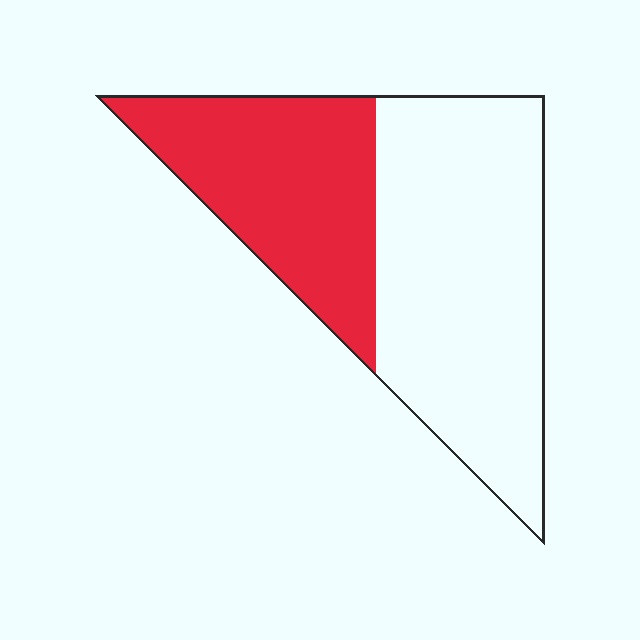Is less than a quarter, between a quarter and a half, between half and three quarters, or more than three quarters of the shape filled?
Between a quarter and a half.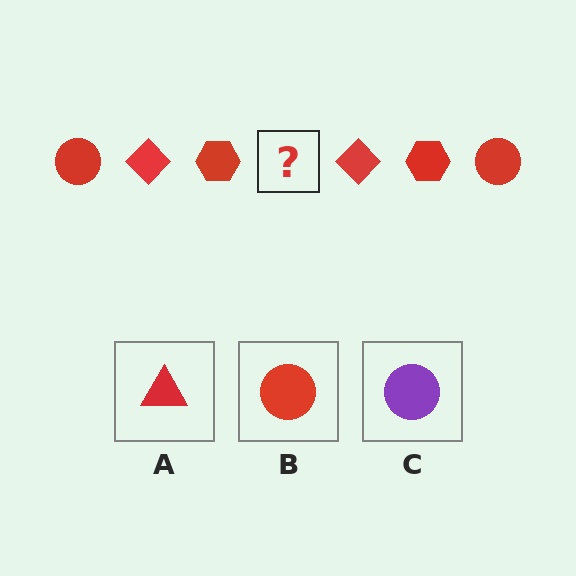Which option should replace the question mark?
Option B.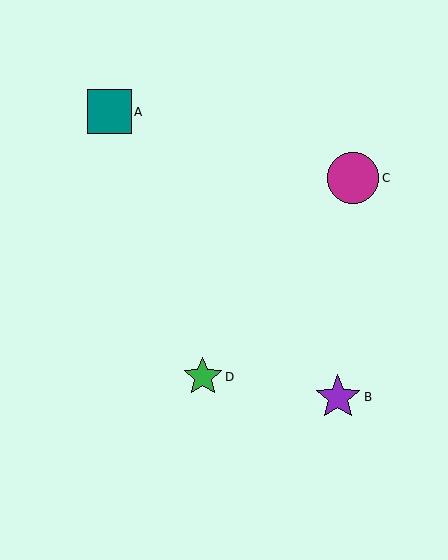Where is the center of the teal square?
The center of the teal square is at (109, 112).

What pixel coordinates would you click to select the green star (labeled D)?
Click at (203, 376) to select the green star D.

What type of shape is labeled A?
Shape A is a teal square.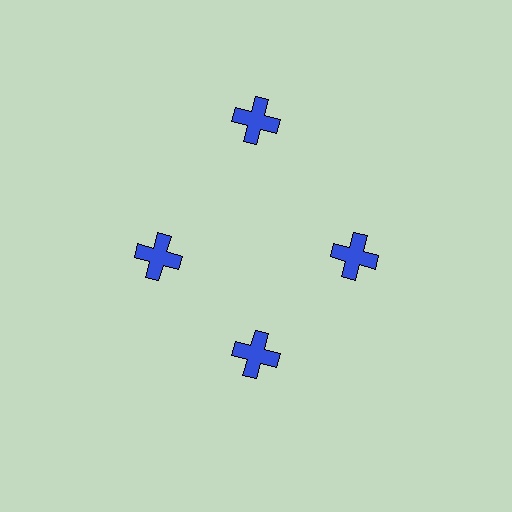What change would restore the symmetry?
The symmetry would be restored by moving it inward, back onto the ring so that all 4 crosses sit at equal angles and equal distance from the center.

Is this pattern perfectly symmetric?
No. The 4 blue crosses are arranged in a ring, but one element near the 12 o'clock position is pushed outward from the center, breaking the 4-fold rotational symmetry.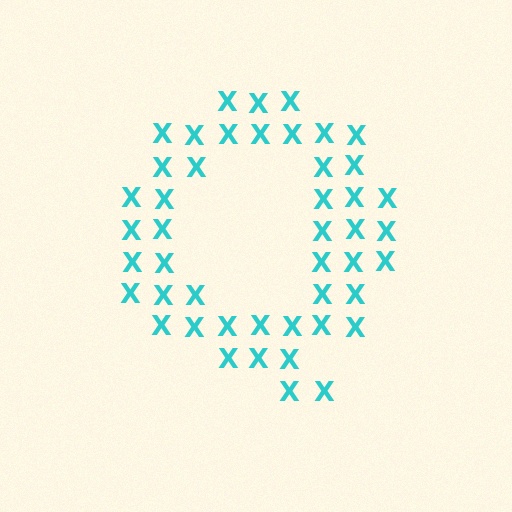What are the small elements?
The small elements are letter X's.